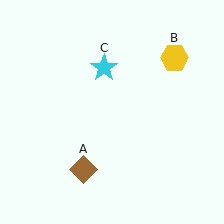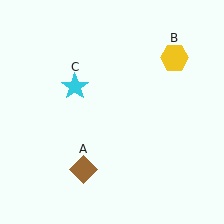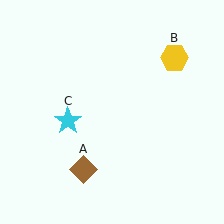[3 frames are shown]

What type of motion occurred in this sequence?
The cyan star (object C) rotated counterclockwise around the center of the scene.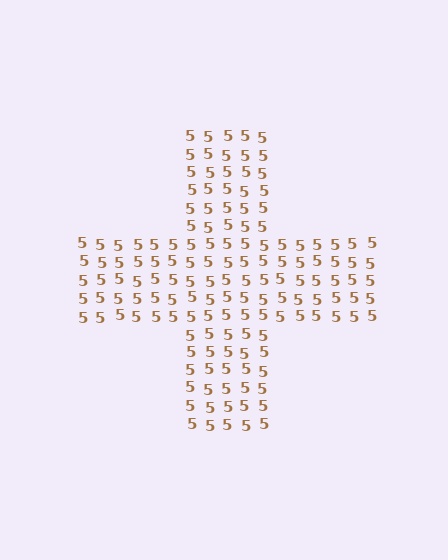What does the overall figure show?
The overall figure shows a cross.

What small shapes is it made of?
It is made of small digit 5's.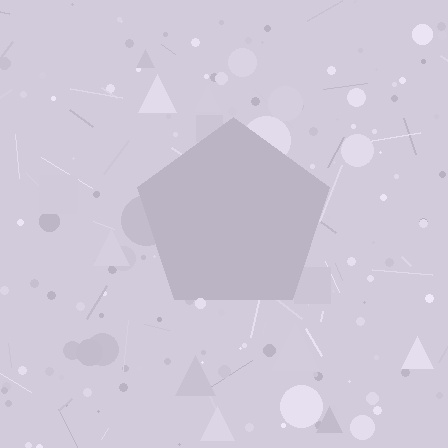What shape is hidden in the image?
A pentagon is hidden in the image.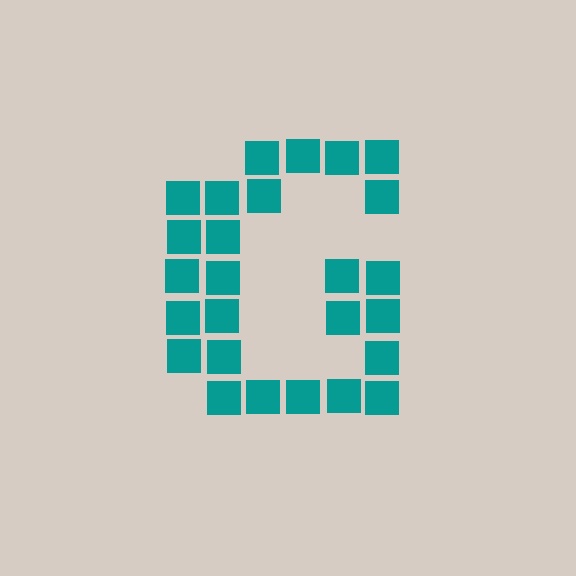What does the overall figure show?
The overall figure shows the letter G.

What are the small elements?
The small elements are squares.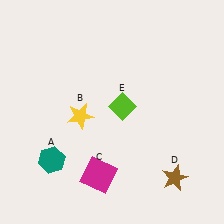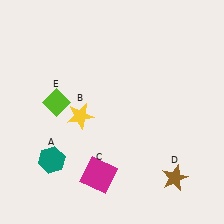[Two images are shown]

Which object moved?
The lime diamond (E) moved left.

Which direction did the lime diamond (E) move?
The lime diamond (E) moved left.